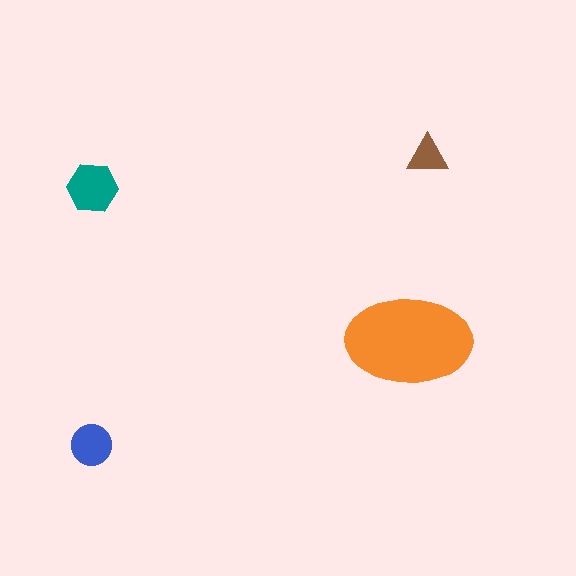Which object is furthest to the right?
The brown triangle is rightmost.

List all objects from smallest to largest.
The brown triangle, the blue circle, the teal hexagon, the orange ellipse.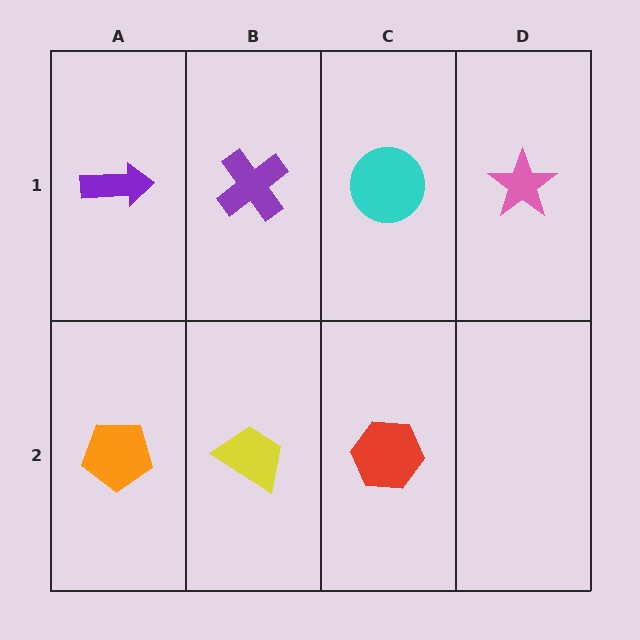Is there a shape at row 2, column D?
No, that cell is empty.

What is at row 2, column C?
A red hexagon.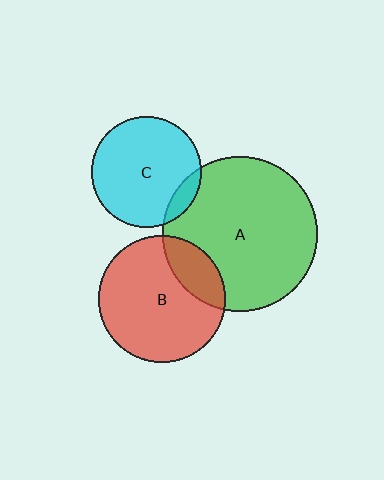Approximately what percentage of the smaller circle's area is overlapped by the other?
Approximately 20%.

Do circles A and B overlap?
Yes.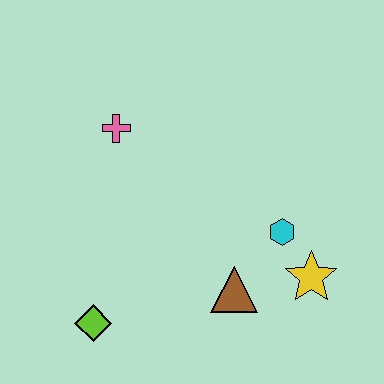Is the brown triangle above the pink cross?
No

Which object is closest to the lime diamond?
The brown triangle is closest to the lime diamond.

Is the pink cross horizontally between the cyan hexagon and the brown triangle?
No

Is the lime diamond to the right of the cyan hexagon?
No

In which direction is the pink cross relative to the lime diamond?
The pink cross is above the lime diamond.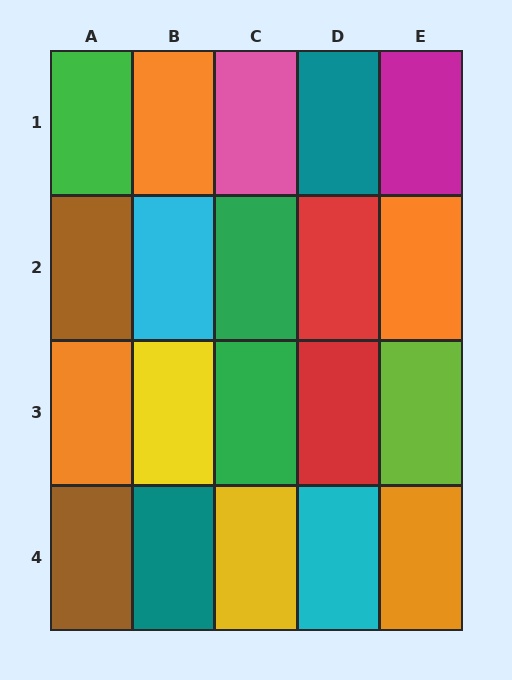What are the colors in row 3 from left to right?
Orange, yellow, green, red, lime.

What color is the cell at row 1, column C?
Pink.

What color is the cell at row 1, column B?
Orange.